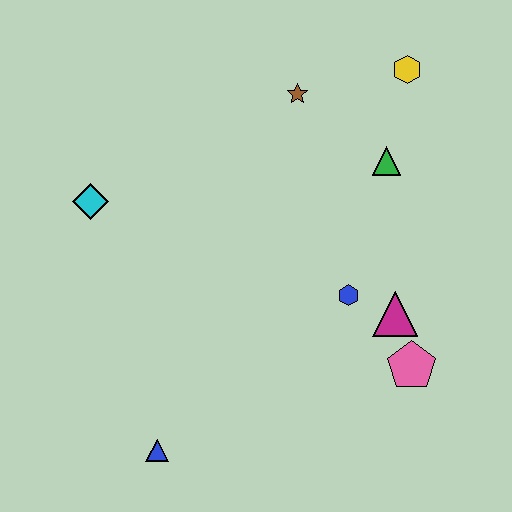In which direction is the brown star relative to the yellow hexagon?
The brown star is to the left of the yellow hexagon.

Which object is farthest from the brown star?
The blue triangle is farthest from the brown star.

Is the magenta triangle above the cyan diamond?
No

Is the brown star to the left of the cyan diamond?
No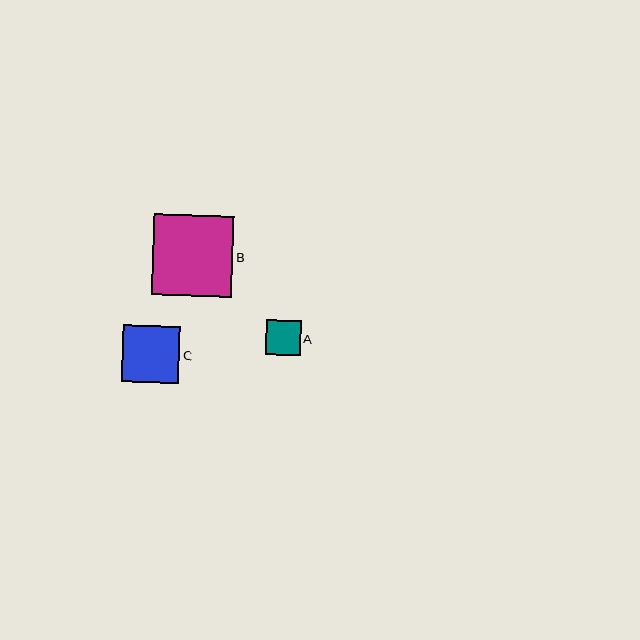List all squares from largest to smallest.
From largest to smallest: B, C, A.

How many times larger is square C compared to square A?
Square C is approximately 1.6 times the size of square A.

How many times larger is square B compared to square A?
Square B is approximately 2.3 times the size of square A.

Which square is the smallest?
Square A is the smallest with a size of approximately 35 pixels.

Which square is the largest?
Square B is the largest with a size of approximately 81 pixels.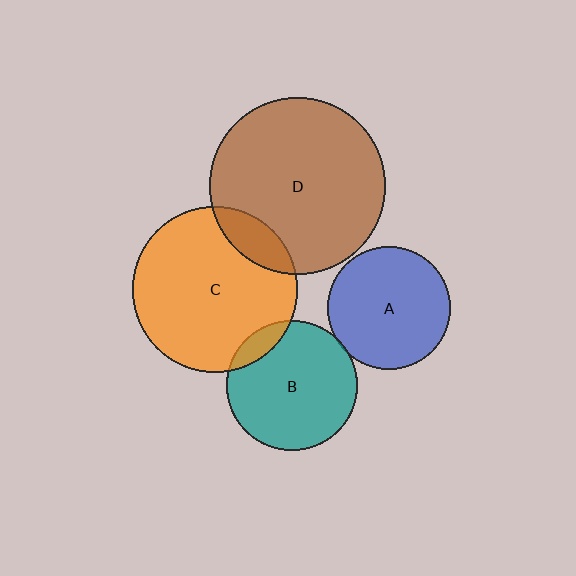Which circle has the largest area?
Circle D (brown).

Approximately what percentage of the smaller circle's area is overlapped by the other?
Approximately 15%.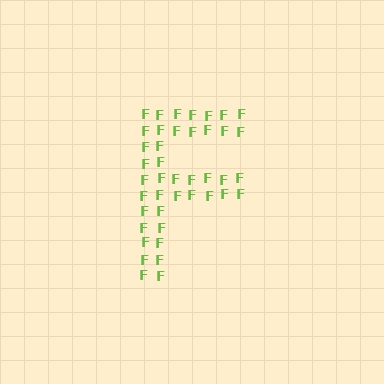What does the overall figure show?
The overall figure shows the letter F.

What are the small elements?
The small elements are letter F's.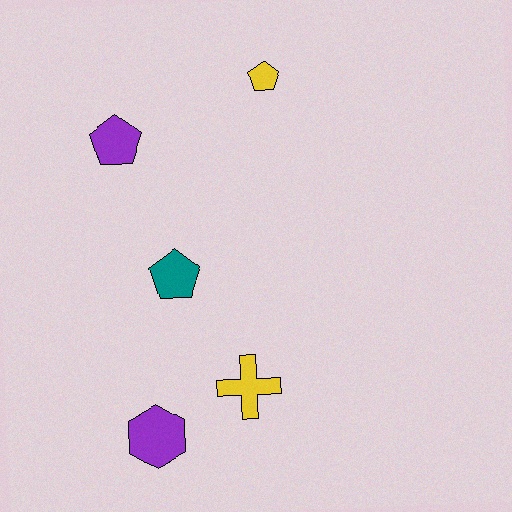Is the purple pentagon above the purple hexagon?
Yes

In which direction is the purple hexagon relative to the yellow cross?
The purple hexagon is to the left of the yellow cross.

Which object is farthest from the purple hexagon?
The yellow pentagon is farthest from the purple hexagon.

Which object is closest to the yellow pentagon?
The purple pentagon is closest to the yellow pentagon.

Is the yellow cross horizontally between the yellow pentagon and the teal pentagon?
Yes